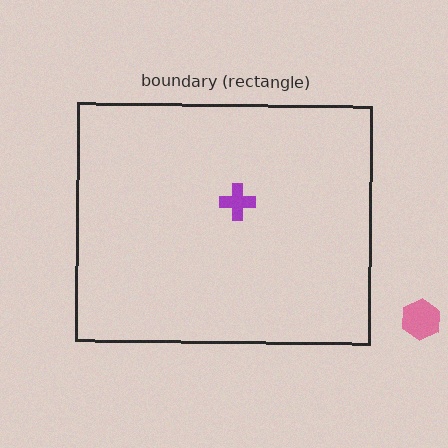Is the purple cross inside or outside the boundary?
Inside.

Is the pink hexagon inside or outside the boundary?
Outside.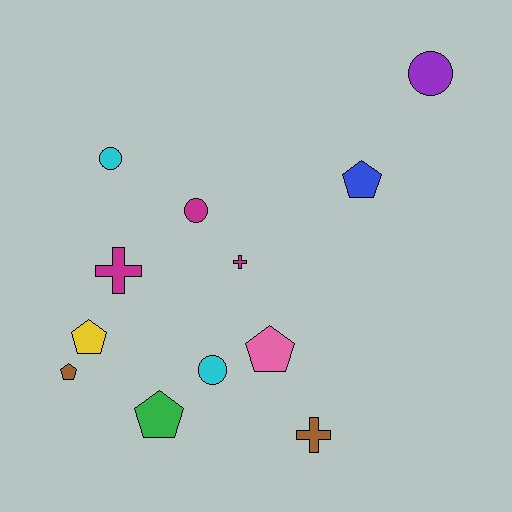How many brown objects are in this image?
There are 2 brown objects.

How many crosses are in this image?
There are 3 crosses.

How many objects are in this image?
There are 12 objects.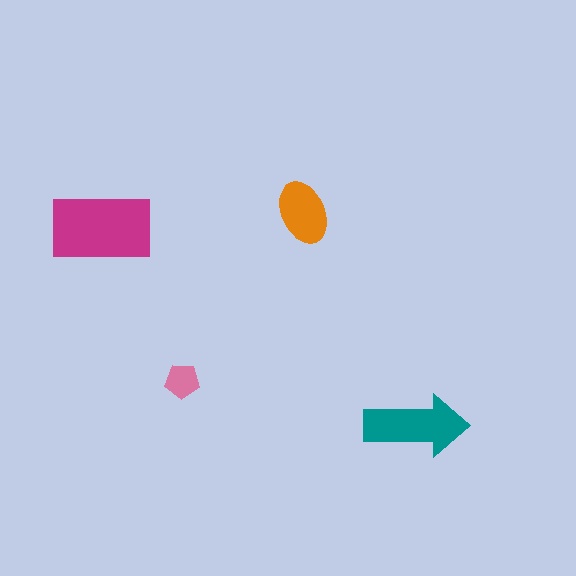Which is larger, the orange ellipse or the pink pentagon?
The orange ellipse.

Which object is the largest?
The magenta rectangle.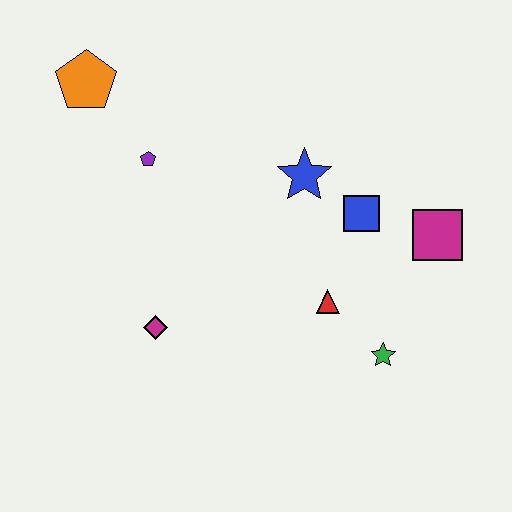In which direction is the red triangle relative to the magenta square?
The red triangle is to the left of the magenta square.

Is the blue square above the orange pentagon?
No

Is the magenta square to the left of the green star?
No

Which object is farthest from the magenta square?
The orange pentagon is farthest from the magenta square.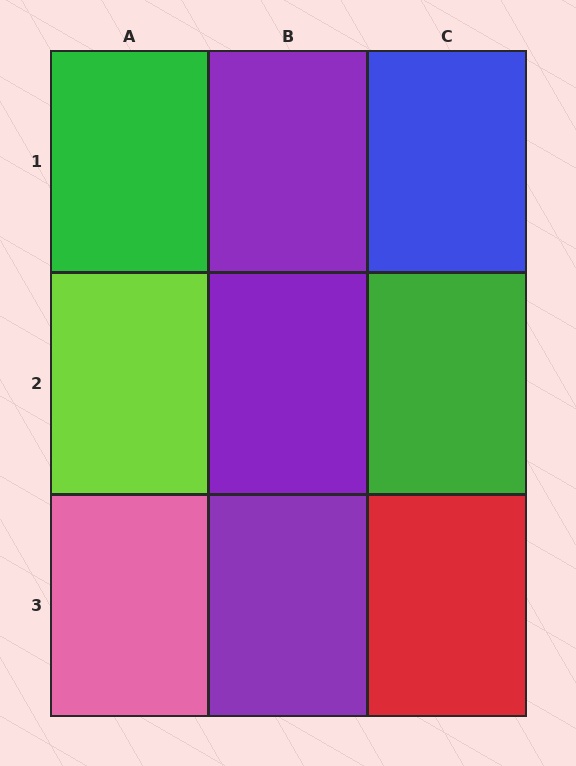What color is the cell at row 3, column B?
Purple.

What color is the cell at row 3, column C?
Red.